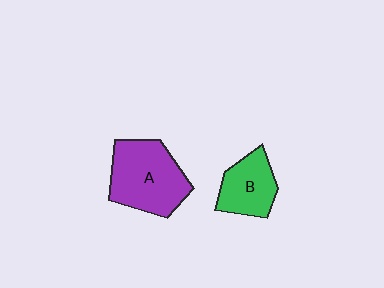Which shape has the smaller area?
Shape B (green).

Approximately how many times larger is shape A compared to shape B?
Approximately 1.6 times.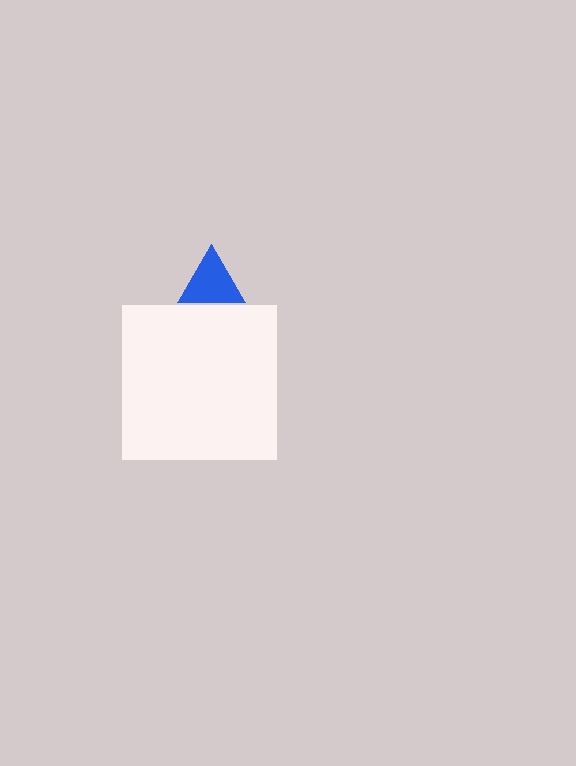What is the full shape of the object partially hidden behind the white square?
The partially hidden object is a blue triangle.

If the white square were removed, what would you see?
You would see the complete blue triangle.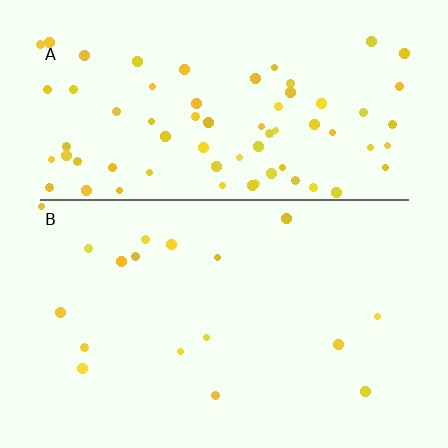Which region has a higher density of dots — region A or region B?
A (the top).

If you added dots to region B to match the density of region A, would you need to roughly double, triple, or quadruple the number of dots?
Approximately quadruple.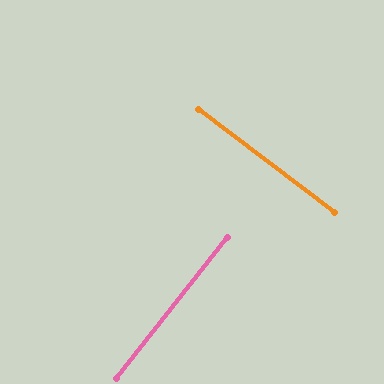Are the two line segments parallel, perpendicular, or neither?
Perpendicular — they meet at approximately 89°.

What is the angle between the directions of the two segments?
Approximately 89 degrees.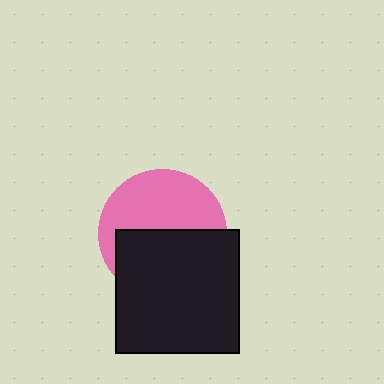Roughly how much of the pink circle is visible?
About half of it is visible (roughly 51%).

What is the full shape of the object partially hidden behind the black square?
The partially hidden object is a pink circle.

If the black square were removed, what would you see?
You would see the complete pink circle.